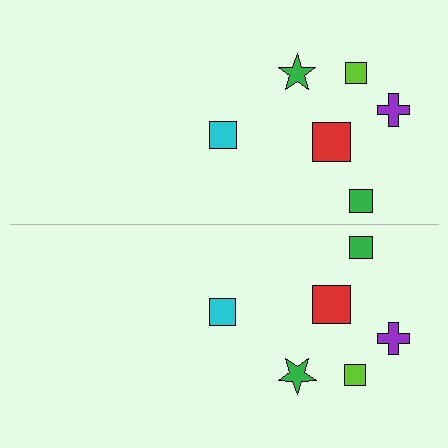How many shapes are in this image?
There are 12 shapes in this image.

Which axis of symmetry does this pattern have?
The pattern has a horizontal axis of symmetry running through the center of the image.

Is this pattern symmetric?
Yes, this pattern has bilateral (reflection) symmetry.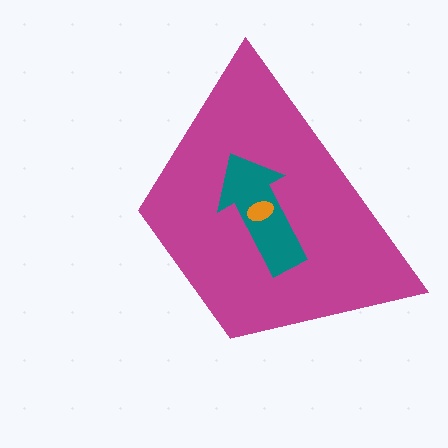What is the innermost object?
The orange ellipse.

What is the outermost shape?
The magenta trapezoid.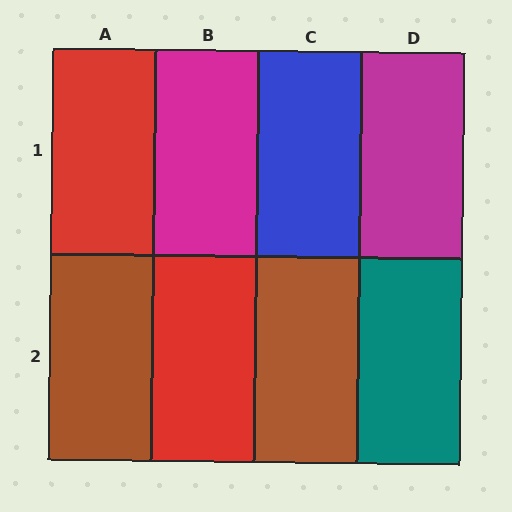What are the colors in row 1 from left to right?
Red, magenta, blue, magenta.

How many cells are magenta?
2 cells are magenta.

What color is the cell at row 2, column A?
Brown.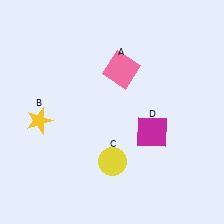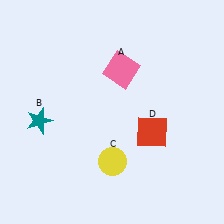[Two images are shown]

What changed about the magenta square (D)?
In Image 1, D is magenta. In Image 2, it changed to red.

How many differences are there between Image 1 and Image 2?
There are 2 differences between the two images.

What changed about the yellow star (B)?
In Image 1, B is yellow. In Image 2, it changed to teal.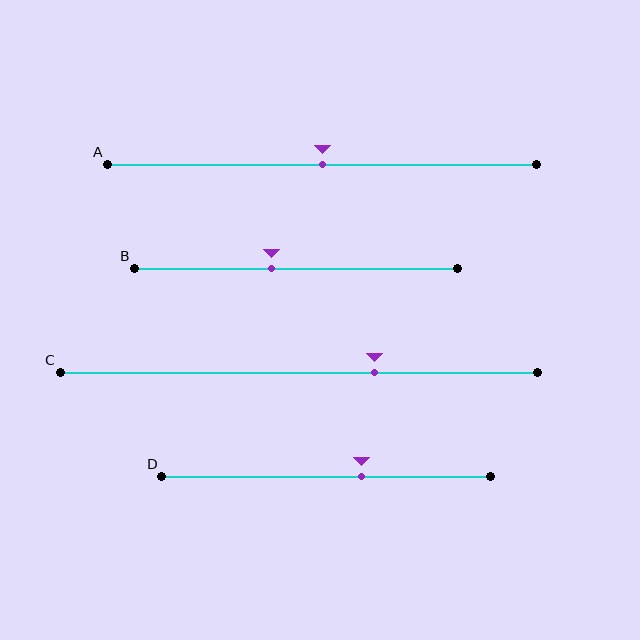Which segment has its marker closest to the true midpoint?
Segment A has its marker closest to the true midpoint.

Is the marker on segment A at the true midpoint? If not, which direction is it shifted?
Yes, the marker on segment A is at the true midpoint.